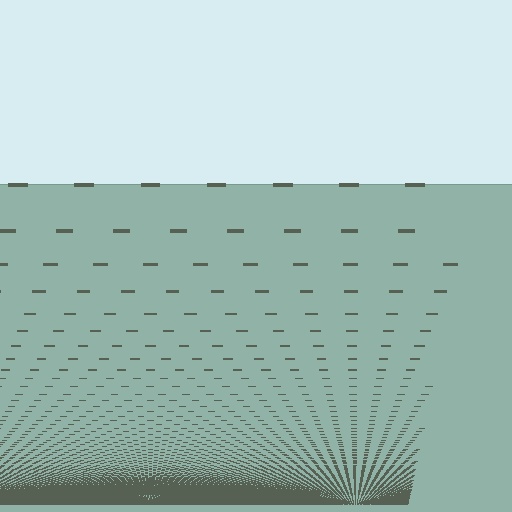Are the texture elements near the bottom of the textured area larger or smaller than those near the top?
Smaller. The gradient is inverted — elements near the bottom are smaller and denser.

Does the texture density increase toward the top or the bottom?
Density increases toward the bottom.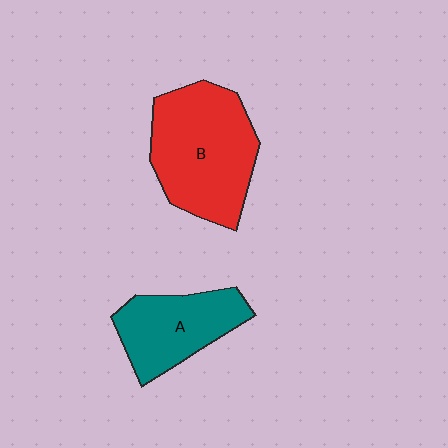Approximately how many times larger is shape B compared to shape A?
Approximately 1.5 times.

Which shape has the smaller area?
Shape A (teal).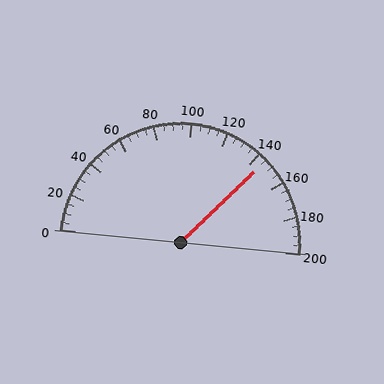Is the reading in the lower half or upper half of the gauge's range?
The reading is in the upper half of the range (0 to 200).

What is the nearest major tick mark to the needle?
The nearest major tick mark is 140.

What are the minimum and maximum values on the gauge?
The gauge ranges from 0 to 200.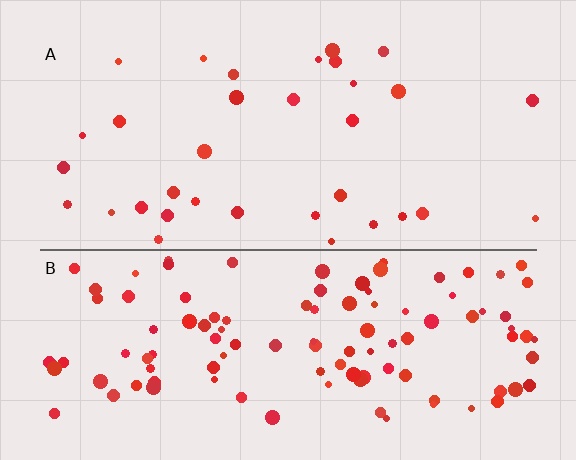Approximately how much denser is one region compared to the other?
Approximately 3.3× — region B over region A.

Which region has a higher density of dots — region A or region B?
B (the bottom).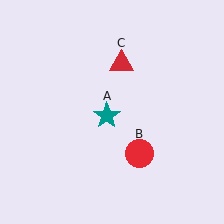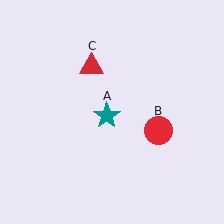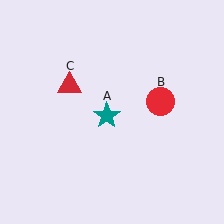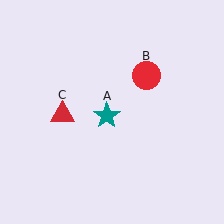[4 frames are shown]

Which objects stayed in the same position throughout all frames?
Teal star (object A) remained stationary.